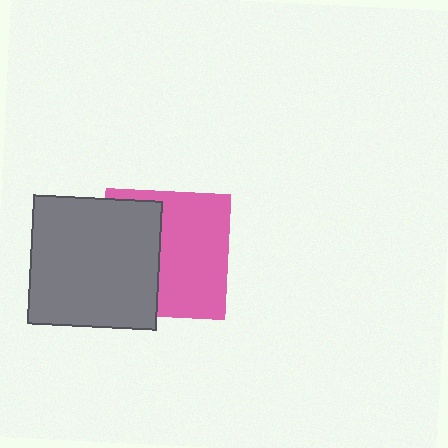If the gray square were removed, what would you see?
You would see the complete pink square.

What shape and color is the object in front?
The object in front is a gray square.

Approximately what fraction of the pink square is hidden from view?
Roughly 42% of the pink square is hidden behind the gray square.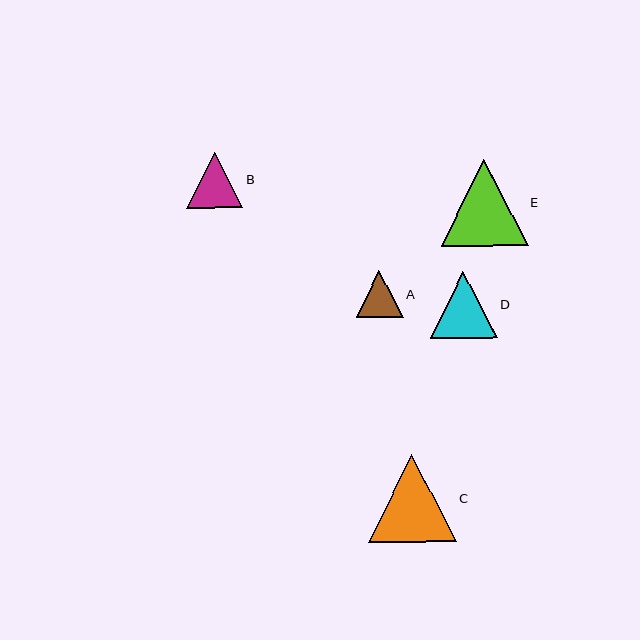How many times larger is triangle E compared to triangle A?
Triangle E is approximately 1.9 times the size of triangle A.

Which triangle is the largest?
Triangle C is the largest with a size of approximately 88 pixels.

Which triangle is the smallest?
Triangle A is the smallest with a size of approximately 47 pixels.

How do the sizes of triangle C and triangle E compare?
Triangle C and triangle E are approximately the same size.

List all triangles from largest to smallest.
From largest to smallest: C, E, D, B, A.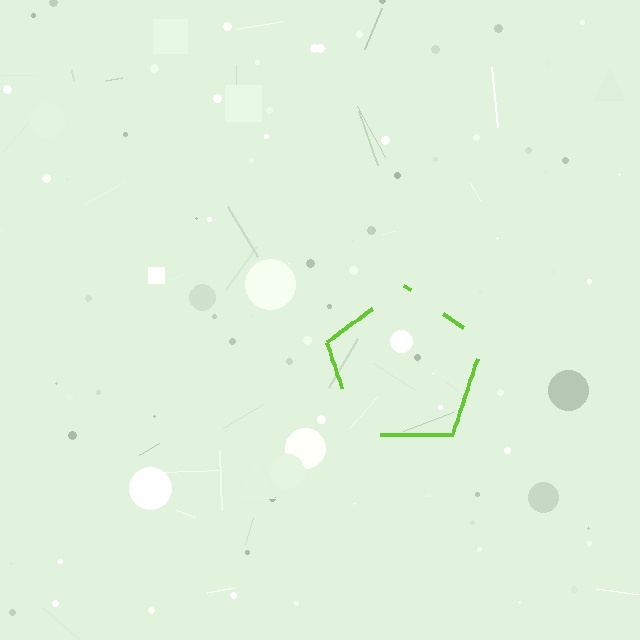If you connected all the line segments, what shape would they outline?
They would outline a pentagon.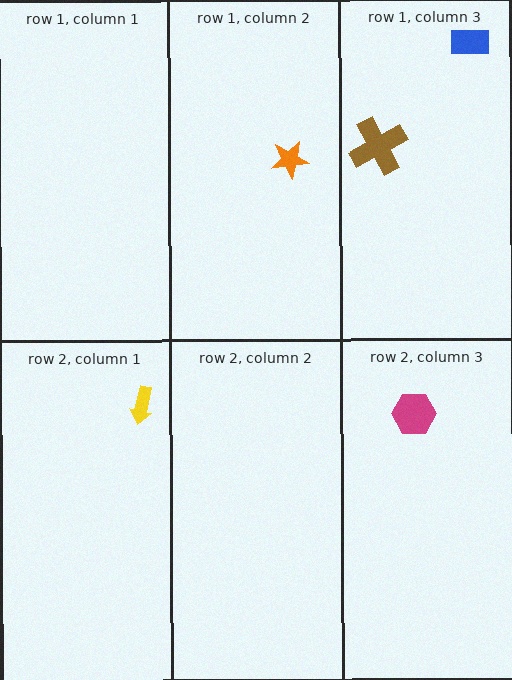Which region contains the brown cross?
The row 1, column 3 region.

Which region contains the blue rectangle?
The row 1, column 3 region.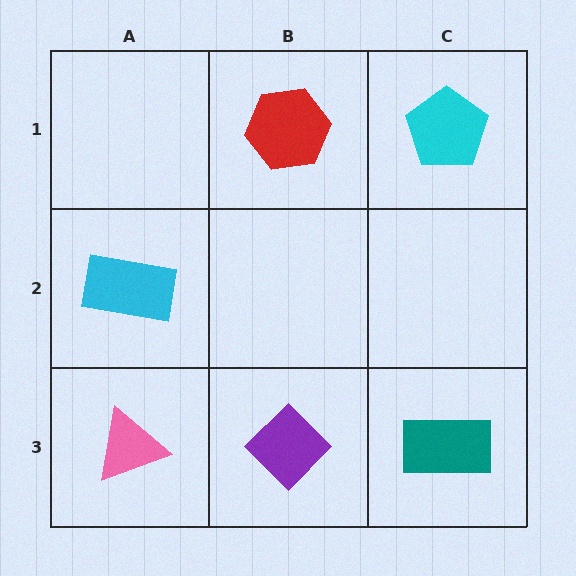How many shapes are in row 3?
3 shapes.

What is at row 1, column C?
A cyan pentagon.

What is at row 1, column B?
A red hexagon.